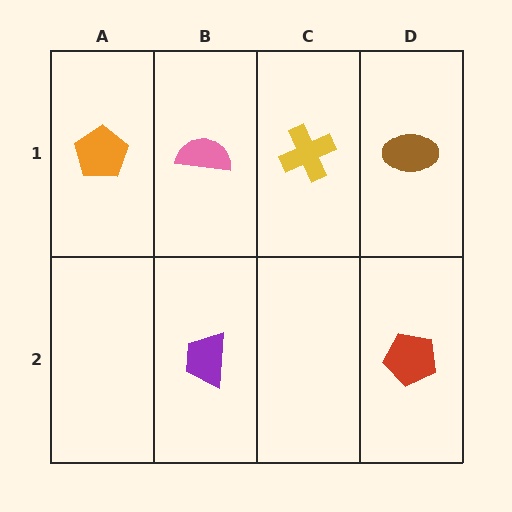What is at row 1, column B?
A pink semicircle.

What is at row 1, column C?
A yellow cross.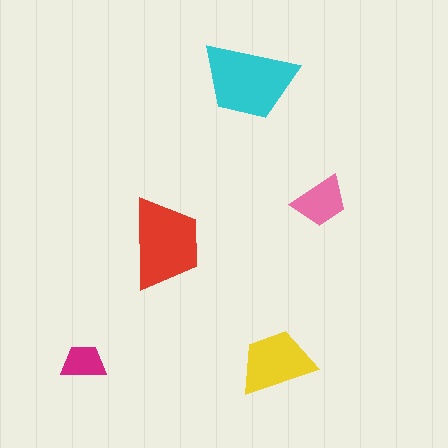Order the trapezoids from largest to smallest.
the cyan one, the red one, the yellow one, the pink one, the magenta one.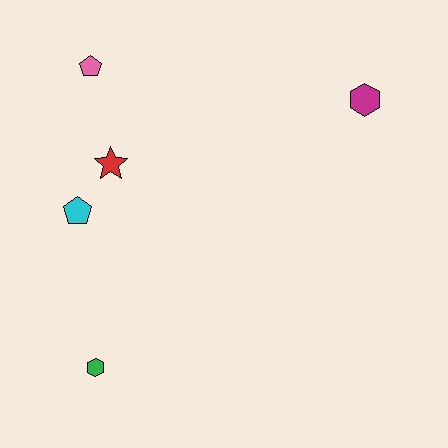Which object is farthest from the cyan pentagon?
The magenta hexagon is farthest from the cyan pentagon.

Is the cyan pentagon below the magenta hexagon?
Yes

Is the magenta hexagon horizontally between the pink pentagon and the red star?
No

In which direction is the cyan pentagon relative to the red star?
The cyan pentagon is below the red star.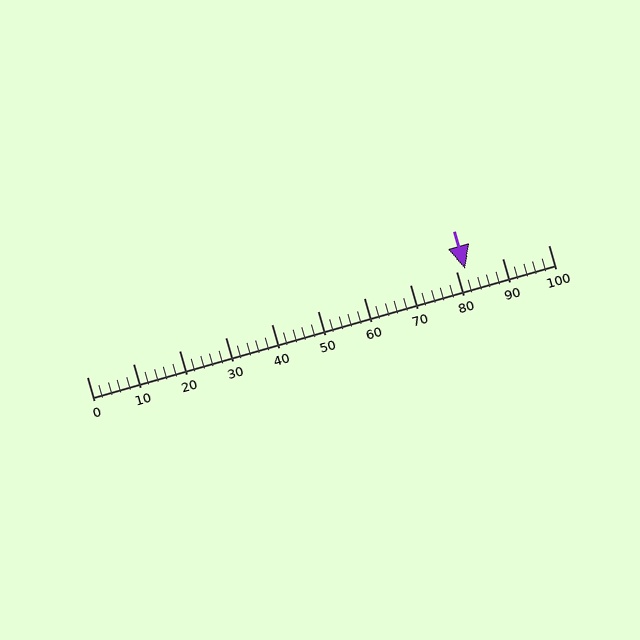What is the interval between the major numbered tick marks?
The major tick marks are spaced 10 units apart.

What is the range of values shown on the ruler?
The ruler shows values from 0 to 100.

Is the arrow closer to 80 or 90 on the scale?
The arrow is closer to 80.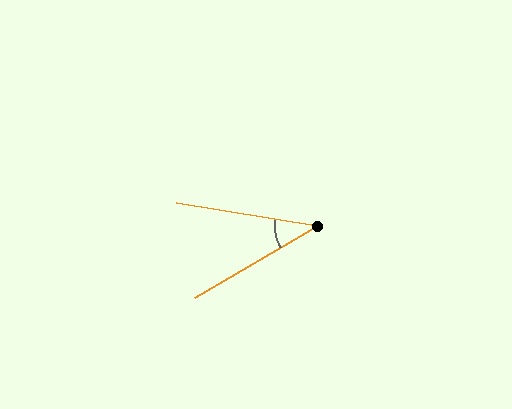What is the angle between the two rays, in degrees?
Approximately 40 degrees.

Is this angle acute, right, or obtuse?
It is acute.